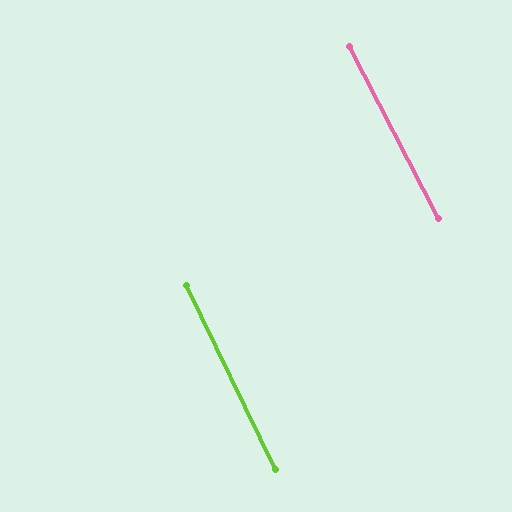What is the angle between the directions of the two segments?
Approximately 2 degrees.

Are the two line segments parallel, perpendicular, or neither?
Parallel — their directions differ by only 1.6°.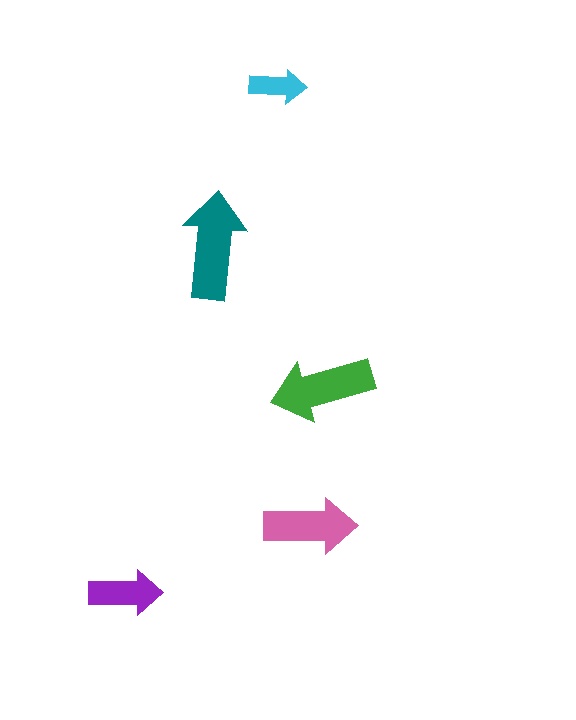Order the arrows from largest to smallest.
the teal one, the green one, the pink one, the purple one, the cyan one.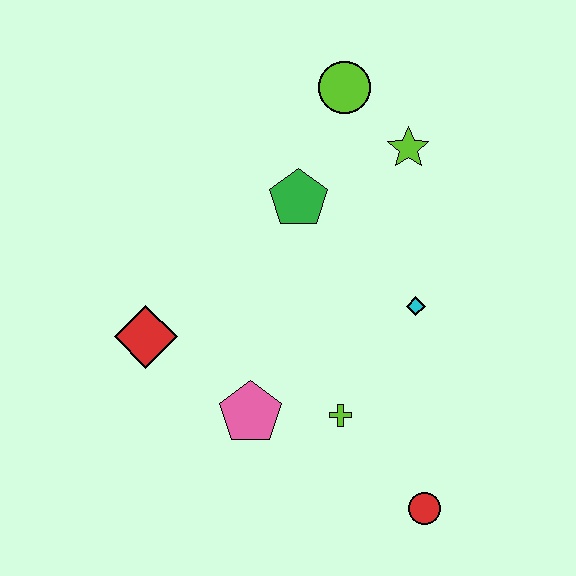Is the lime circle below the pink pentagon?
No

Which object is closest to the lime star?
The lime circle is closest to the lime star.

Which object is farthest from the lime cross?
The lime circle is farthest from the lime cross.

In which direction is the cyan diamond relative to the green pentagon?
The cyan diamond is to the right of the green pentagon.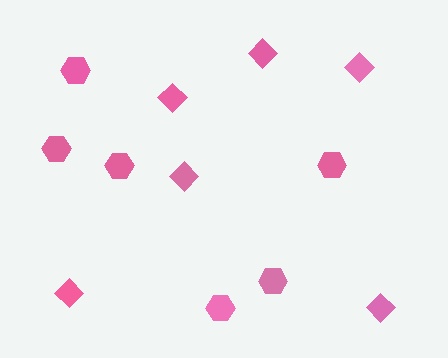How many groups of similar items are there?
There are 2 groups: one group of diamonds (6) and one group of hexagons (6).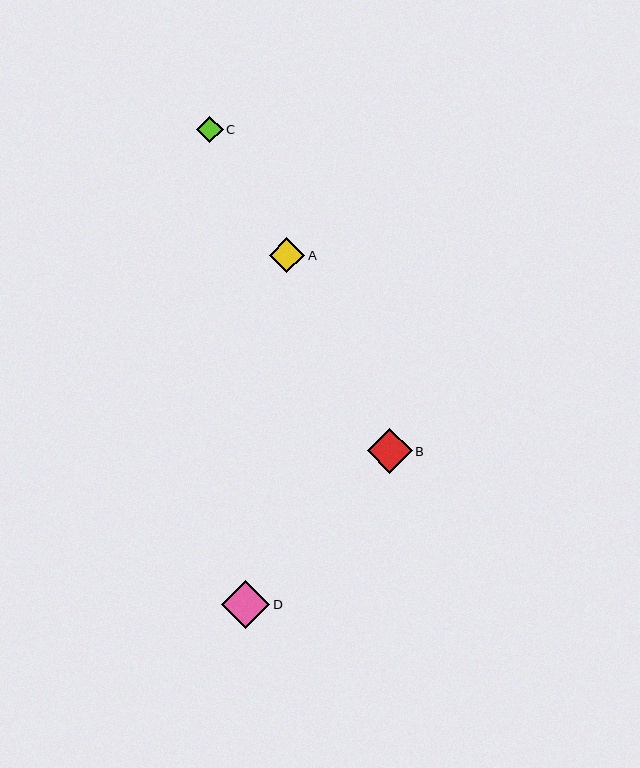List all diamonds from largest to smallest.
From largest to smallest: D, B, A, C.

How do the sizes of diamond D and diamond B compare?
Diamond D and diamond B are approximately the same size.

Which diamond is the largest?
Diamond D is the largest with a size of approximately 48 pixels.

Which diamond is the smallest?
Diamond C is the smallest with a size of approximately 27 pixels.